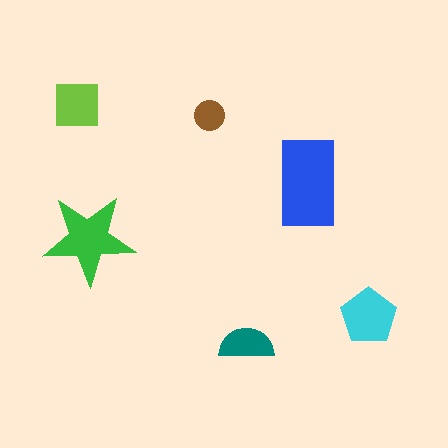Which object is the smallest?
The brown circle.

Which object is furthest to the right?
The cyan pentagon is rightmost.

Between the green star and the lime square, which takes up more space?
The green star.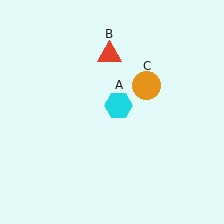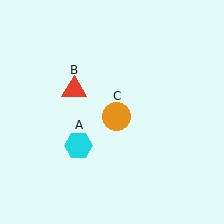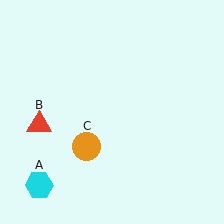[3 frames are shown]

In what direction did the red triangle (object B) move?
The red triangle (object B) moved down and to the left.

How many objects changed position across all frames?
3 objects changed position: cyan hexagon (object A), red triangle (object B), orange circle (object C).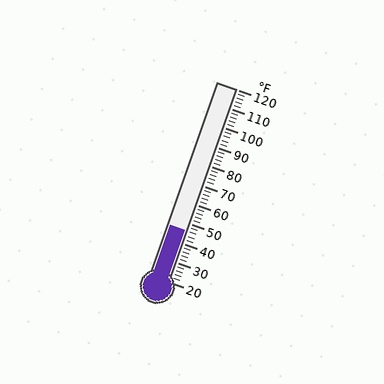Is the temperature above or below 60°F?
The temperature is below 60°F.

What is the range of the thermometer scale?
The thermometer scale ranges from 20°F to 120°F.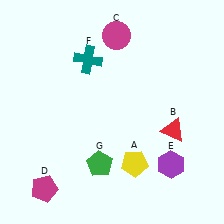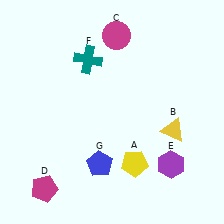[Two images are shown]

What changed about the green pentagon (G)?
In Image 1, G is green. In Image 2, it changed to blue.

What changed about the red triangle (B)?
In Image 1, B is red. In Image 2, it changed to yellow.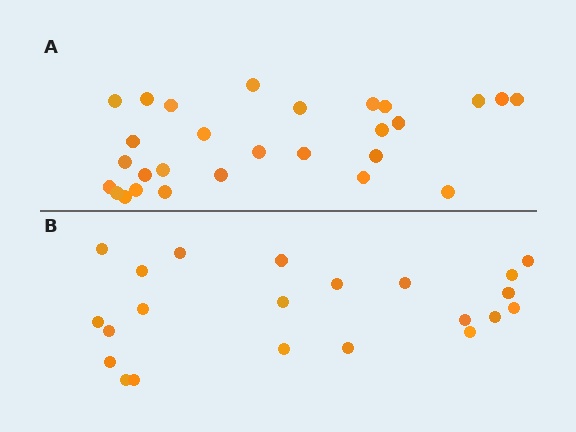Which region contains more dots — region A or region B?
Region A (the top region) has more dots.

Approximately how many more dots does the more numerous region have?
Region A has about 6 more dots than region B.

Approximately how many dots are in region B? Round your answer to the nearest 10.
About 20 dots. (The exact count is 22, which rounds to 20.)